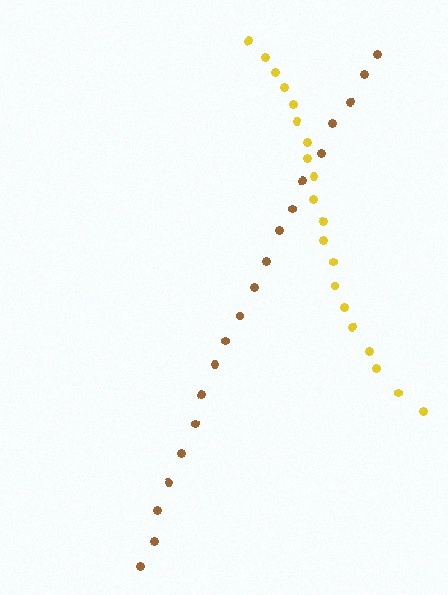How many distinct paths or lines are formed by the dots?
There are 2 distinct paths.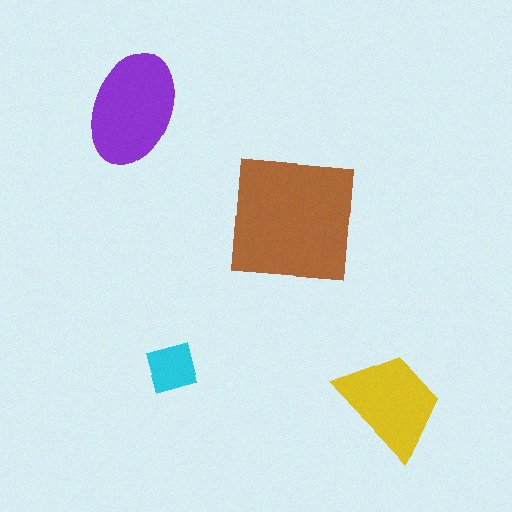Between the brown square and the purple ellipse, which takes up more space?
The brown square.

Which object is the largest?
The brown square.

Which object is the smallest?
The cyan square.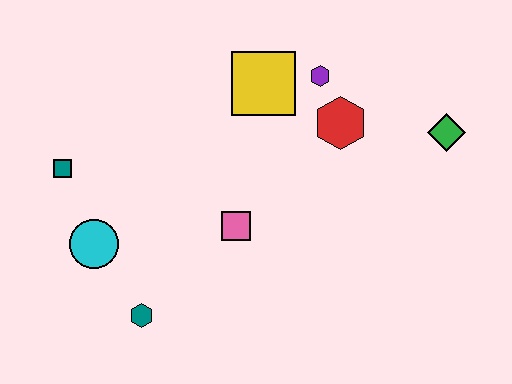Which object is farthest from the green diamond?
The teal square is farthest from the green diamond.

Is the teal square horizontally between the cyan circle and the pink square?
No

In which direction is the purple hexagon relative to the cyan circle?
The purple hexagon is to the right of the cyan circle.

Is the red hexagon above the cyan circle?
Yes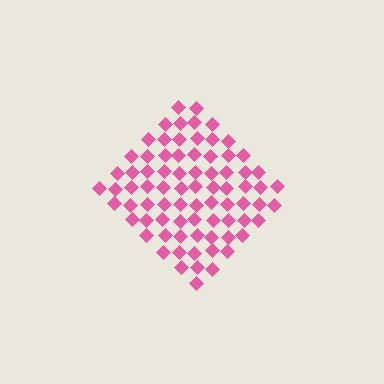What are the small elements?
The small elements are diamonds.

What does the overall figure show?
The overall figure shows a diamond.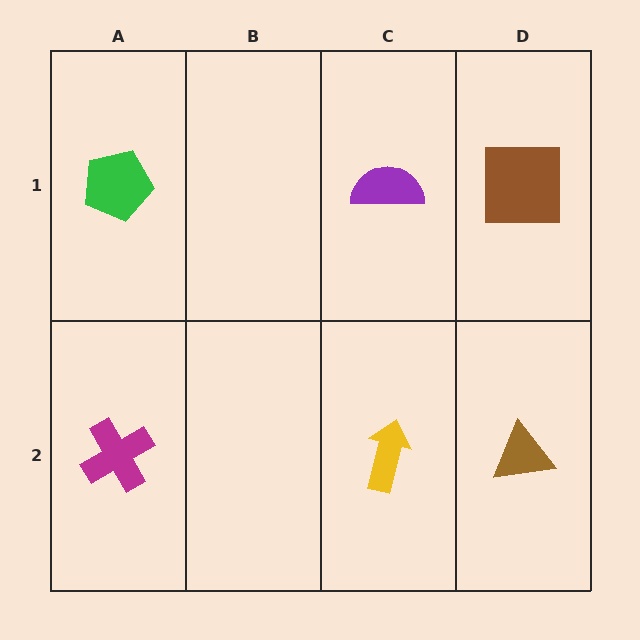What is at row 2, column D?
A brown triangle.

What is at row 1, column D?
A brown square.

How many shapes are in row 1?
3 shapes.